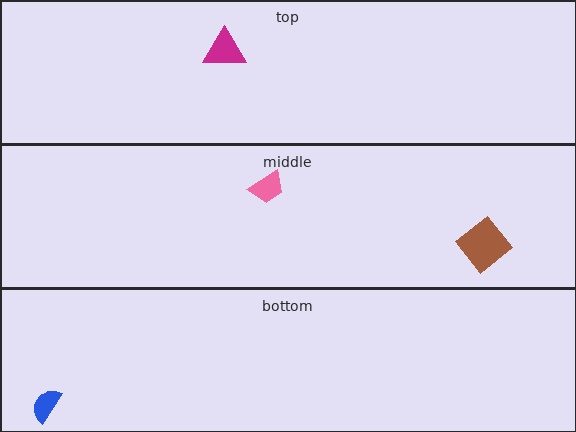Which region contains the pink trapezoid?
The middle region.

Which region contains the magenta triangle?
The top region.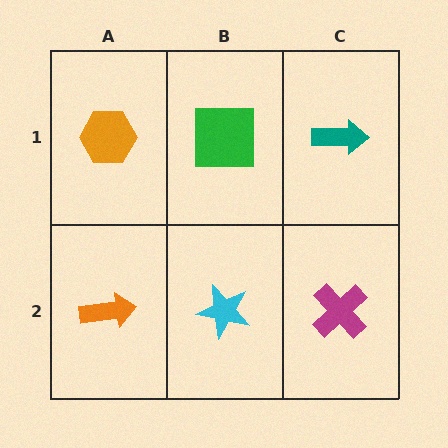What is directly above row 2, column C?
A teal arrow.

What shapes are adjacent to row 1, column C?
A magenta cross (row 2, column C), a green square (row 1, column B).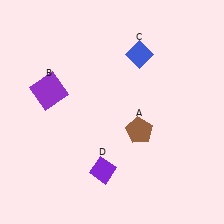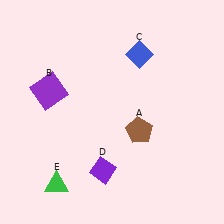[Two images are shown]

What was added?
A green triangle (E) was added in Image 2.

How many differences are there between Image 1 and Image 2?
There is 1 difference between the two images.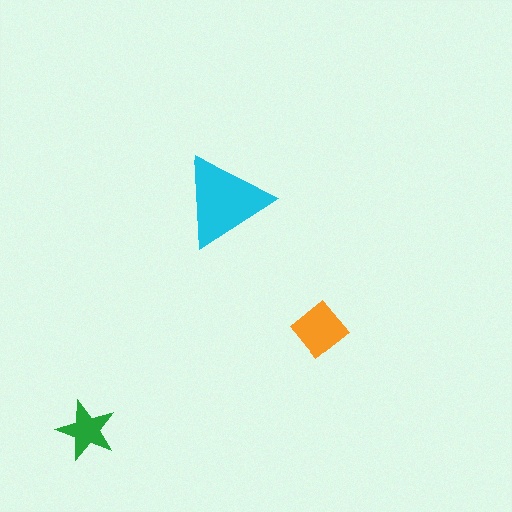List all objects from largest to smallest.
The cyan triangle, the orange diamond, the green star.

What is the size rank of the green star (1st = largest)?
3rd.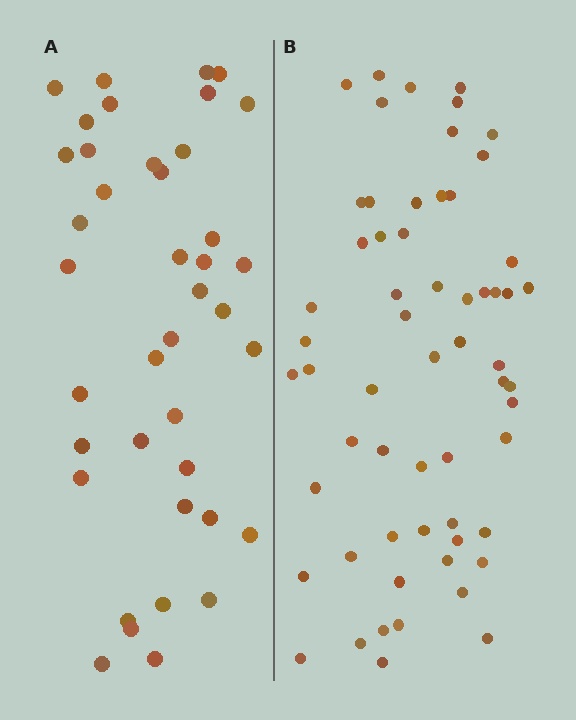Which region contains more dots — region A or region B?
Region B (the right region) has more dots.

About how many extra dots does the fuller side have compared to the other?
Region B has approximately 20 more dots than region A.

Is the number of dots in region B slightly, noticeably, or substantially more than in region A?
Region B has substantially more. The ratio is roughly 1.5 to 1.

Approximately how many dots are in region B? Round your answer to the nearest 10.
About 60 dots.